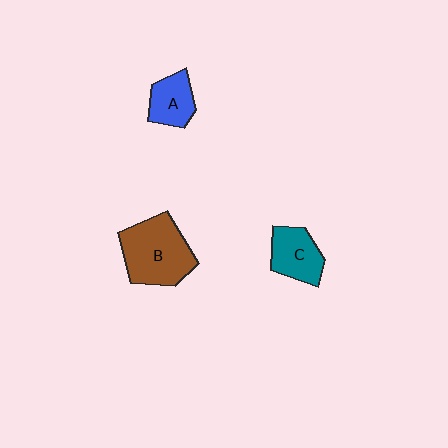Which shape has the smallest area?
Shape A (blue).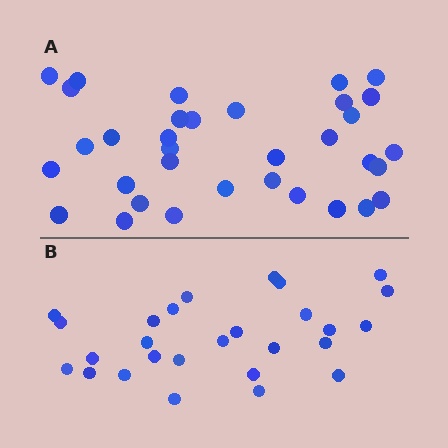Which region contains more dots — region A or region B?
Region A (the top region) has more dots.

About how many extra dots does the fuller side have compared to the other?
Region A has roughly 8 or so more dots than region B.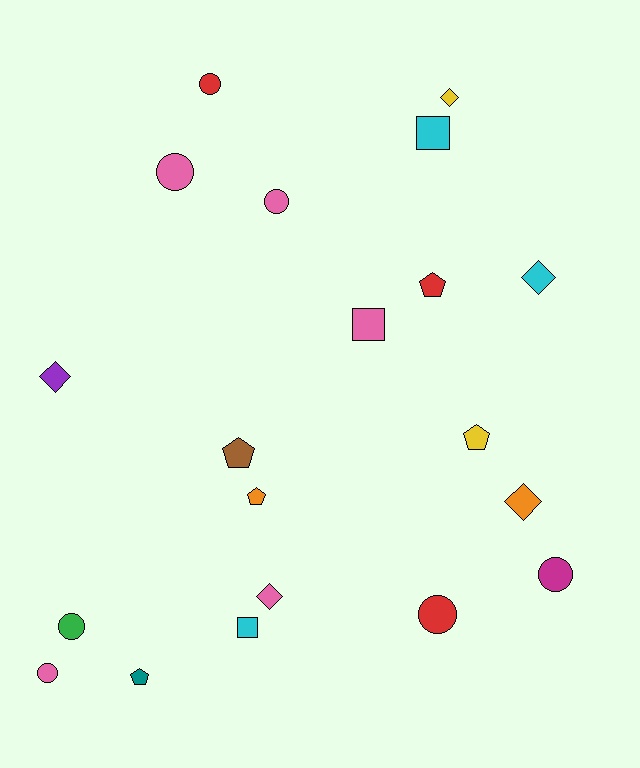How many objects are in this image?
There are 20 objects.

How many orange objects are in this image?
There are 2 orange objects.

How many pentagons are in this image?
There are 5 pentagons.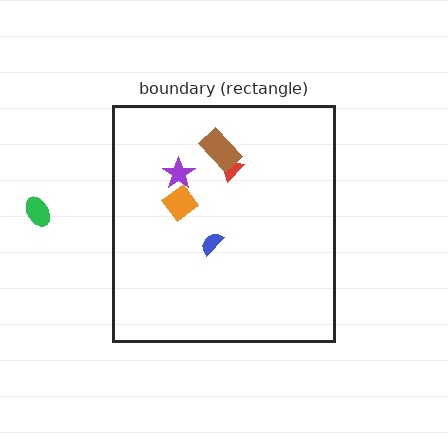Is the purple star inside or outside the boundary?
Inside.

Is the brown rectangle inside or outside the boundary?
Inside.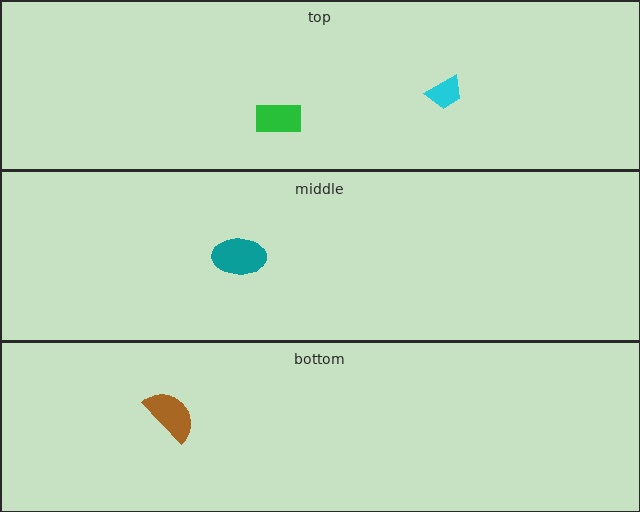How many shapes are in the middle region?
1.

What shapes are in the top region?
The cyan trapezoid, the green rectangle.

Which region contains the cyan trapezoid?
The top region.